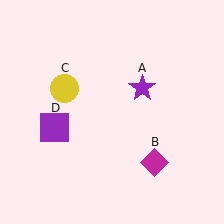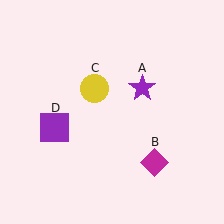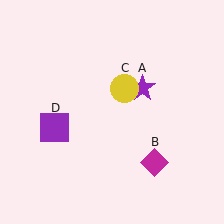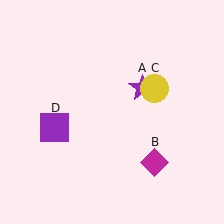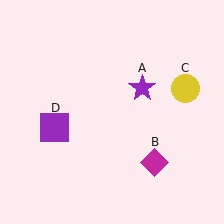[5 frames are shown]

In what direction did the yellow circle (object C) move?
The yellow circle (object C) moved right.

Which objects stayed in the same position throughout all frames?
Purple star (object A) and magenta diamond (object B) and purple square (object D) remained stationary.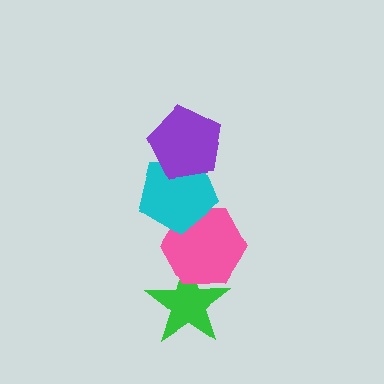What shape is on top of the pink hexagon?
The cyan pentagon is on top of the pink hexagon.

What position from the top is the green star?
The green star is 4th from the top.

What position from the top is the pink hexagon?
The pink hexagon is 3rd from the top.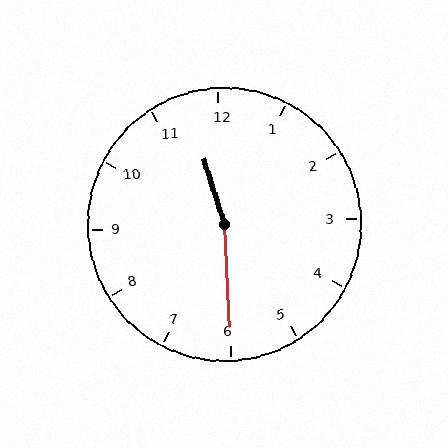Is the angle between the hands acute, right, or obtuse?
It is obtuse.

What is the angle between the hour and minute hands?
Approximately 165 degrees.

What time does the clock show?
11:30.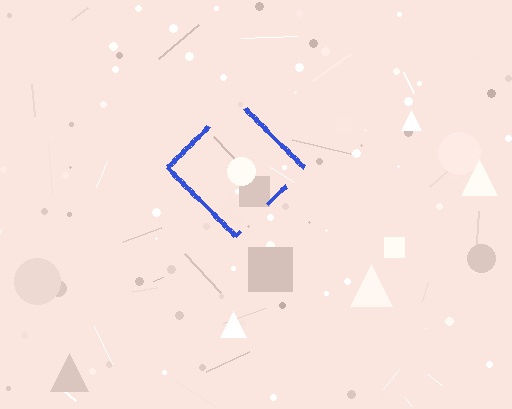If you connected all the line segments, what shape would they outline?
They would outline a diamond.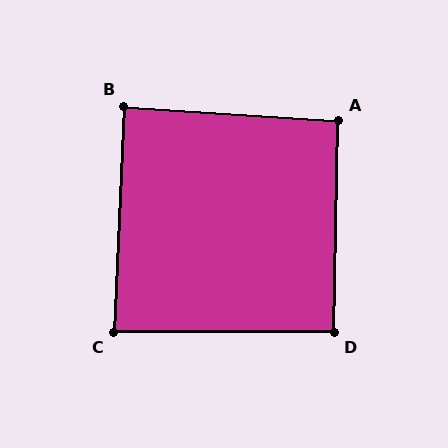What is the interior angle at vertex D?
Approximately 91 degrees (approximately right).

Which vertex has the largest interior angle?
A, at approximately 92 degrees.